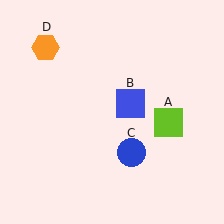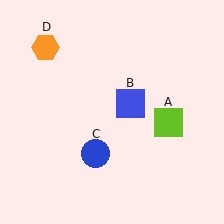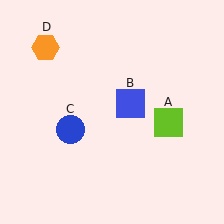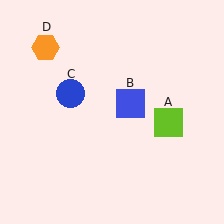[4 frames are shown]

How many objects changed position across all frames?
1 object changed position: blue circle (object C).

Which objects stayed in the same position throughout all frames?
Lime square (object A) and blue square (object B) and orange hexagon (object D) remained stationary.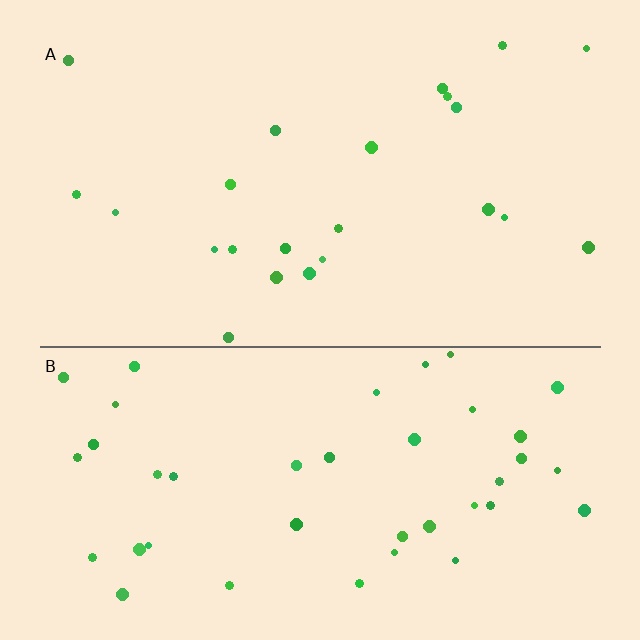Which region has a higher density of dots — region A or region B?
B (the bottom).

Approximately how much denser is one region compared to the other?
Approximately 1.8× — region B over region A.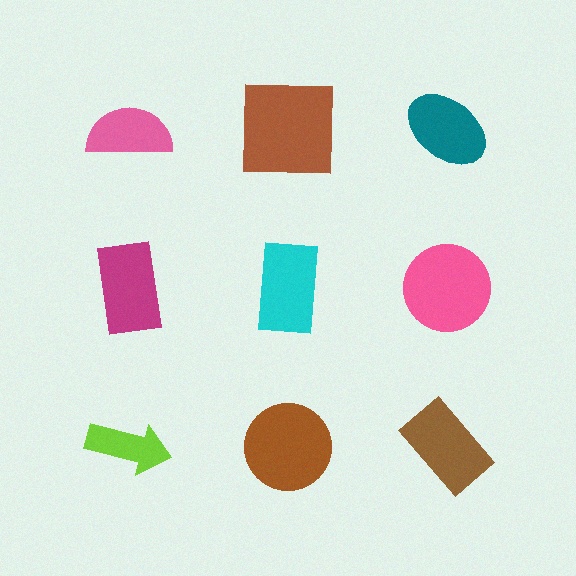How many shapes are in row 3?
3 shapes.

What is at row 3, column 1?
A lime arrow.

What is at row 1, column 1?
A pink semicircle.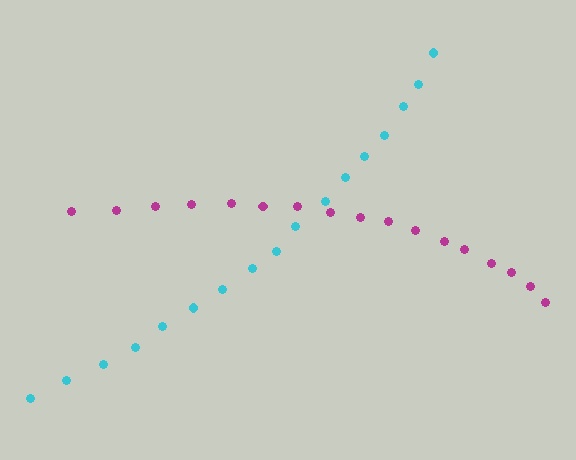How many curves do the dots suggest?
There are 2 distinct paths.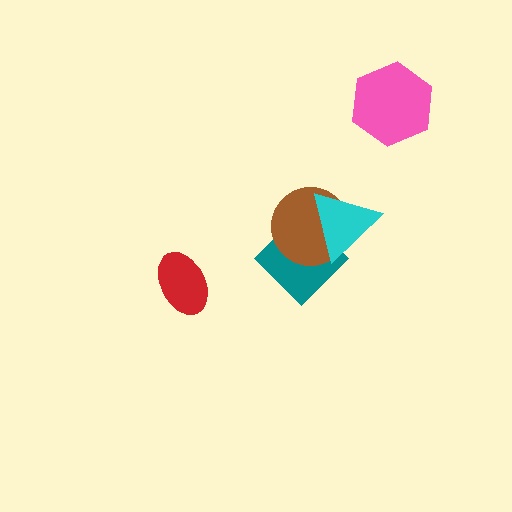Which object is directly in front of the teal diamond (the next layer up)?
The brown circle is directly in front of the teal diamond.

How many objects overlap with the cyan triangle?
2 objects overlap with the cyan triangle.